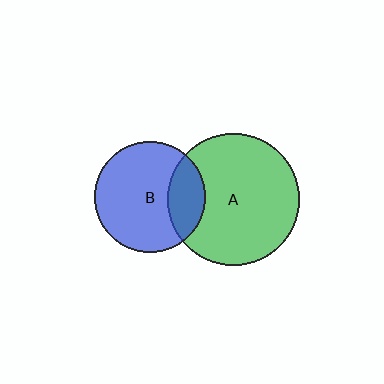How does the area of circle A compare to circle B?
Approximately 1.4 times.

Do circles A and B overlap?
Yes.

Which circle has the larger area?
Circle A (green).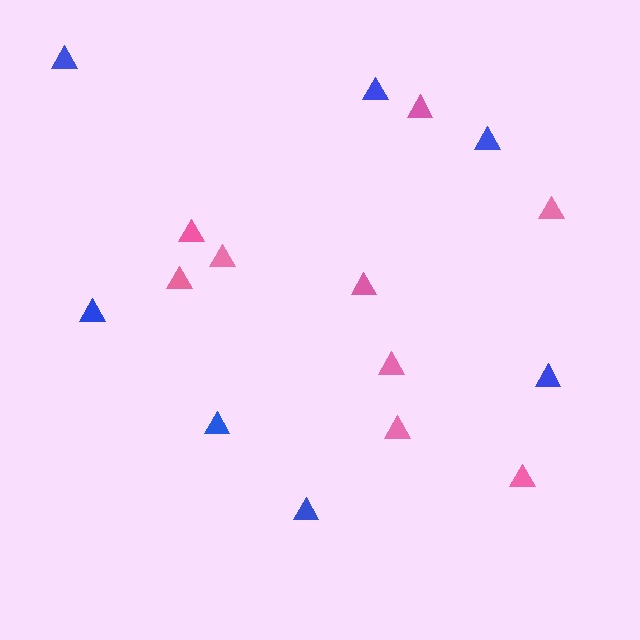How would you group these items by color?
There are 2 groups: one group of pink triangles (9) and one group of blue triangles (7).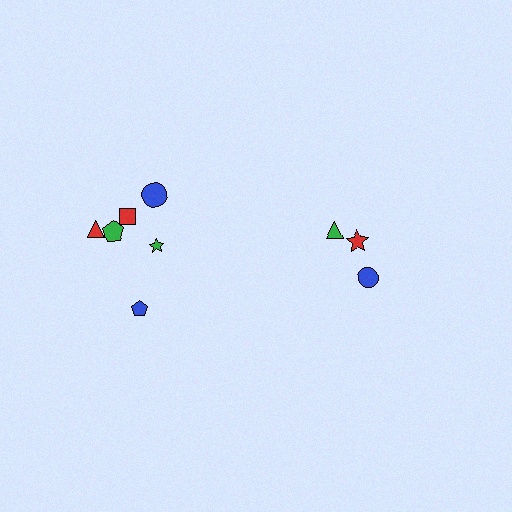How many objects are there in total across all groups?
There are 9 objects.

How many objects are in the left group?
There are 6 objects.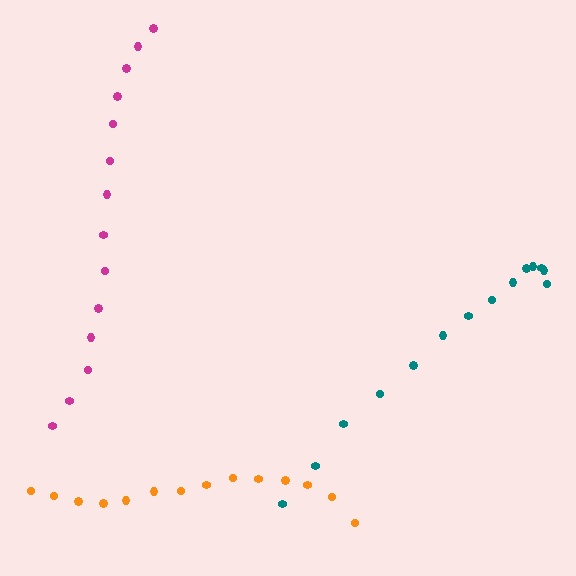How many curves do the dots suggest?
There are 3 distinct paths.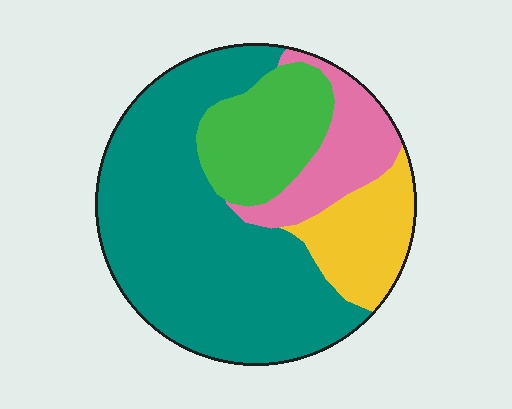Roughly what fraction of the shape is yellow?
Yellow covers roughly 15% of the shape.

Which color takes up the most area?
Teal, at roughly 55%.